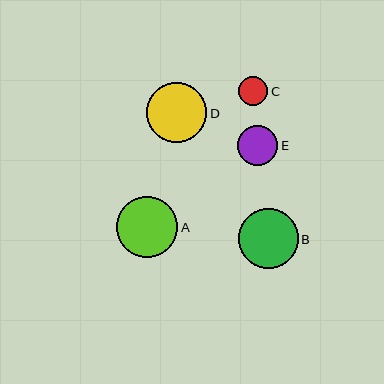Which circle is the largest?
Circle A is the largest with a size of approximately 61 pixels.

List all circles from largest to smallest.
From largest to smallest: A, D, B, E, C.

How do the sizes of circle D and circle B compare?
Circle D and circle B are approximately the same size.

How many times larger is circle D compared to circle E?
Circle D is approximately 1.5 times the size of circle E.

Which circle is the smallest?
Circle C is the smallest with a size of approximately 29 pixels.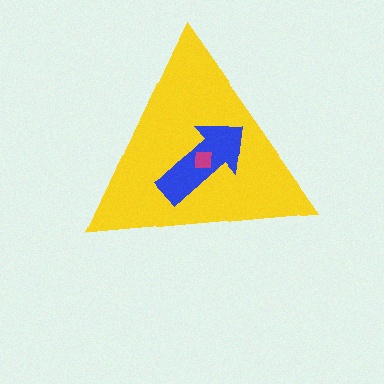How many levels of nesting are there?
3.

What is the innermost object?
The magenta square.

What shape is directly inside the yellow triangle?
The blue arrow.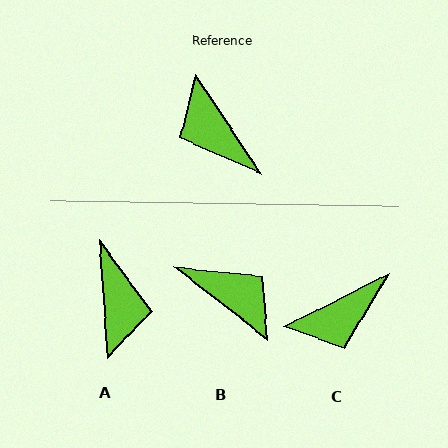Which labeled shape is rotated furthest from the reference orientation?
B, about 161 degrees away.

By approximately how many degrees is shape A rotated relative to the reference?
Approximately 150 degrees counter-clockwise.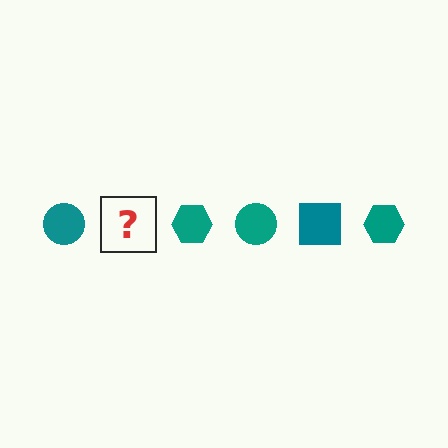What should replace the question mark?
The question mark should be replaced with a teal square.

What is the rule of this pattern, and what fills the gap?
The rule is that the pattern cycles through circle, square, hexagon shapes in teal. The gap should be filled with a teal square.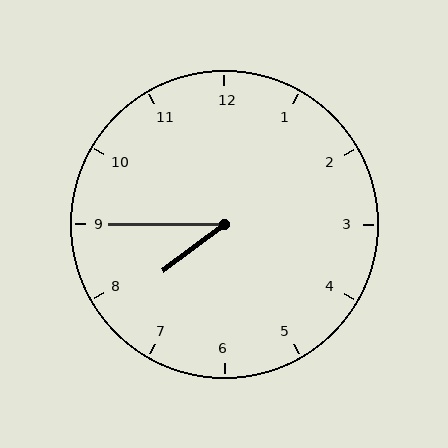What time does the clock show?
7:45.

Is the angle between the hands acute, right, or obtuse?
It is acute.